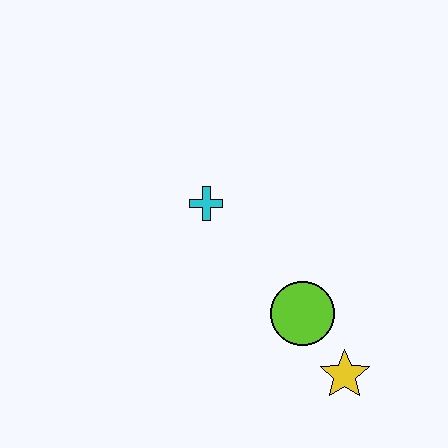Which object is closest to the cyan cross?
The lime circle is closest to the cyan cross.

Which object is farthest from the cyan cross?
The yellow star is farthest from the cyan cross.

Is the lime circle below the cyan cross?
Yes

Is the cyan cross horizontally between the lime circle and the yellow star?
No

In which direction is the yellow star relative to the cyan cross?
The yellow star is below the cyan cross.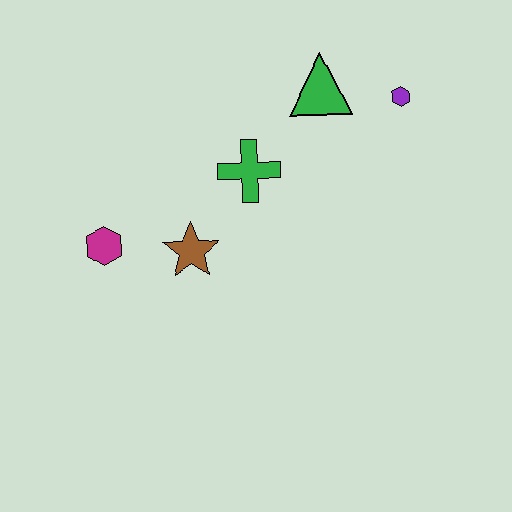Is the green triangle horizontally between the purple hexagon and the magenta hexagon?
Yes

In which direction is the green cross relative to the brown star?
The green cross is above the brown star.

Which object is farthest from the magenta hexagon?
The purple hexagon is farthest from the magenta hexagon.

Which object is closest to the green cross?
The brown star is closest to the green cross.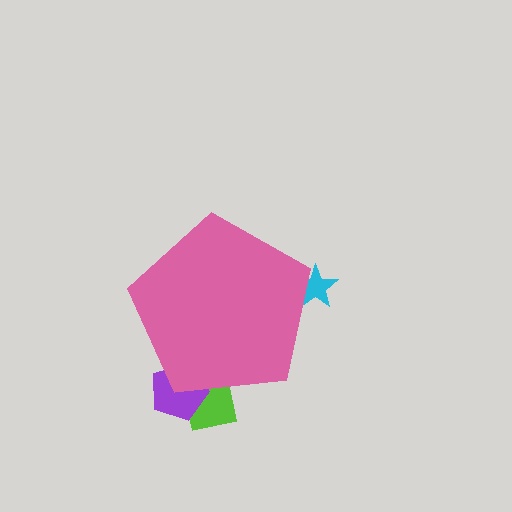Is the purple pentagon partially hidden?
Yes, the purple pentagon is partially hidden behind the pink pentagon.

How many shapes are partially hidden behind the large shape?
3 shapes are partially hidden.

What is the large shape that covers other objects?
A pink pentagon.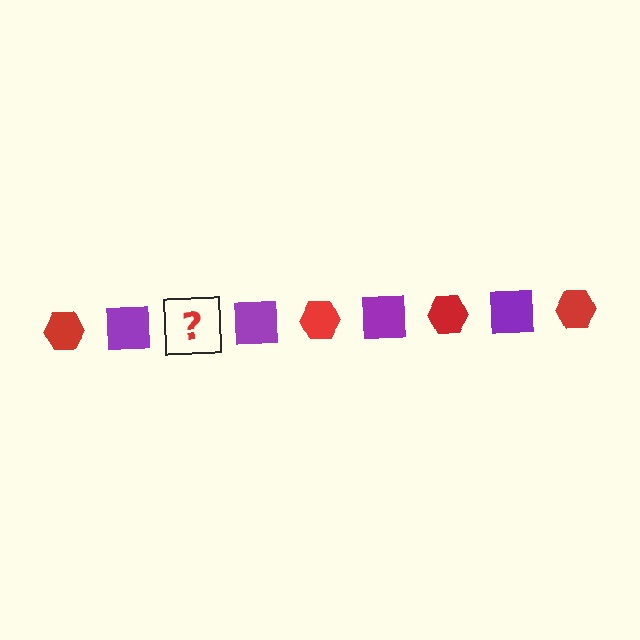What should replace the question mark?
The question mark should be replaced with a red hexagon.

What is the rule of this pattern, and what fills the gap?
The rule is that the pattern alternates between red hexagon and purple square. The gap should be filled with a red hexagon.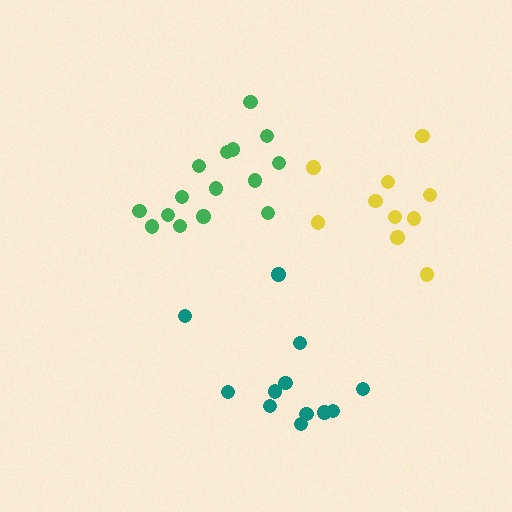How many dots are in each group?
Group 1: 15 dots, Group 2: 12 dots, Group 3: 10 dots (37 total).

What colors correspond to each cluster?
The clusters are colored: green, teal, yellow.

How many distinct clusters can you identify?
There are 3 distinct clusters.